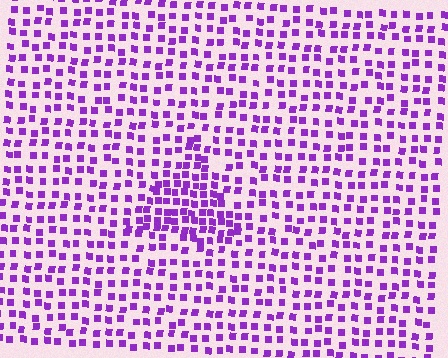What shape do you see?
I see a triangle.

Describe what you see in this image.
The image contains small purple elements arranged at two different densities. A triangle-shaped region is visible where the elements are more densely packed than the surrounding area.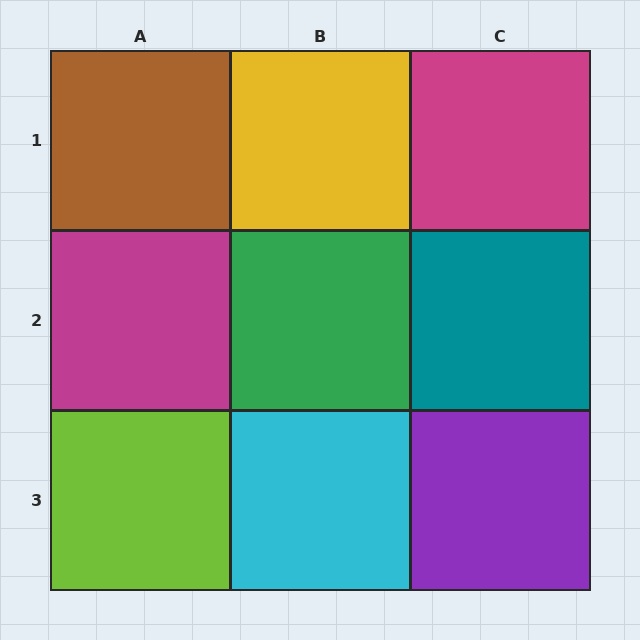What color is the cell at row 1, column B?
Yellow.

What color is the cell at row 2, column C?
Teal.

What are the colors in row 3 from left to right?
Lime, cyan, purple.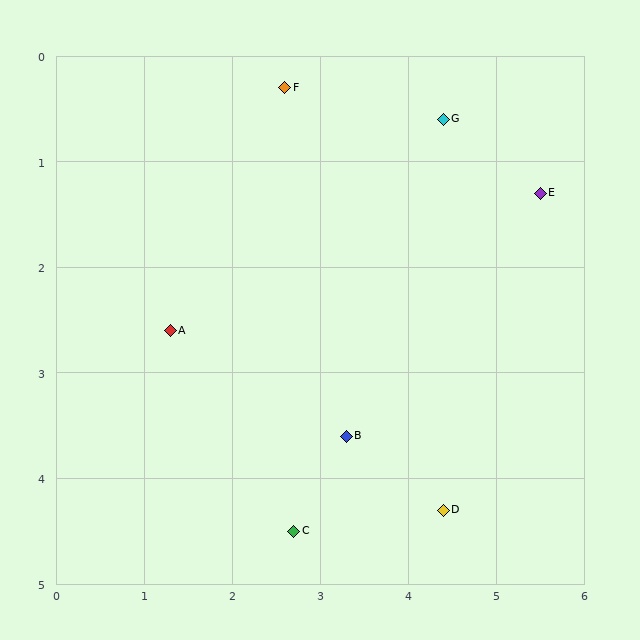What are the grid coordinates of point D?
Point D is at approximately (4.4, 4.3).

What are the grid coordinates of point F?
Point F is at approximately (2.6, 0.3).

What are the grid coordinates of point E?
Point E is at approximately (5.5, 1.3).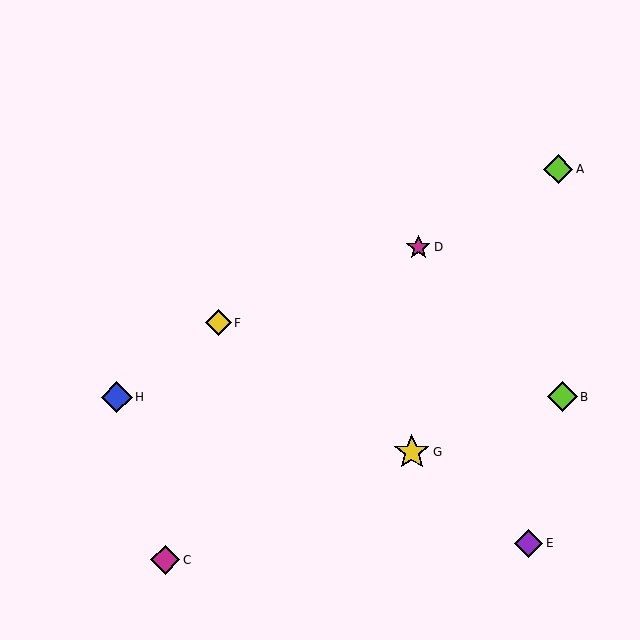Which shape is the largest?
The yellow star (labeled G) is the largest.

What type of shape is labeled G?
Shape G is a yellow star.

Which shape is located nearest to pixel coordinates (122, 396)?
The blue diamond (labeled H) at (117, 397) is nearest to that location.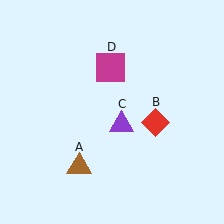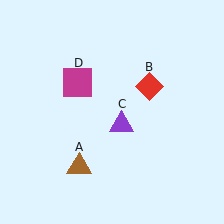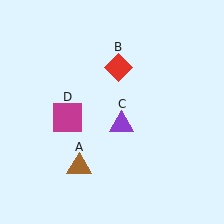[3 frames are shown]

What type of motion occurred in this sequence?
The red diamond (object B), magenta square (object D) rotated counterclockwise around the center of the scene.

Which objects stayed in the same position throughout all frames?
Brown triangle (object A) and purple triangle (object C) remained stationary.